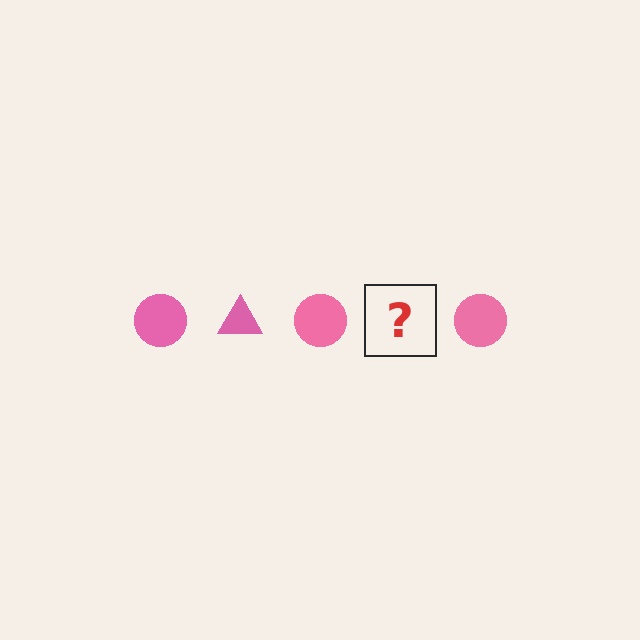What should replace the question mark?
The question mark should be replaced with a pink triangle.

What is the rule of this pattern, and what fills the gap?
The rule is that the pattern cycles through circle, triangle shapes in pink. The gap should be filled with a pink triangle.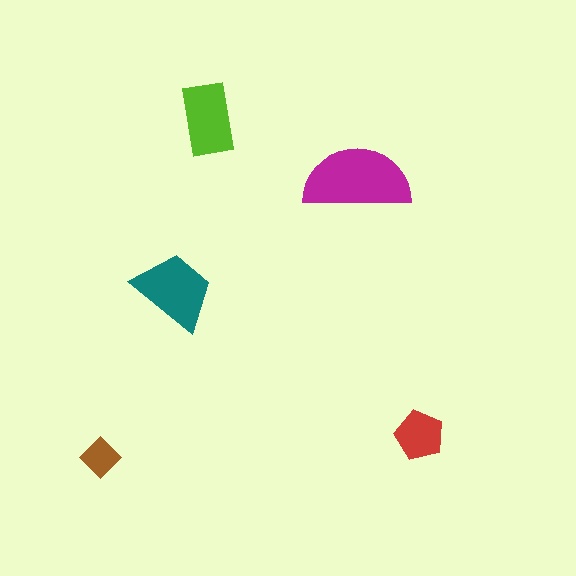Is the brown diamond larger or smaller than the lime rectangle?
Smaller.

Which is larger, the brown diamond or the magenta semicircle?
The magenta semicircle.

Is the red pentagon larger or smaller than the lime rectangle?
Smaller.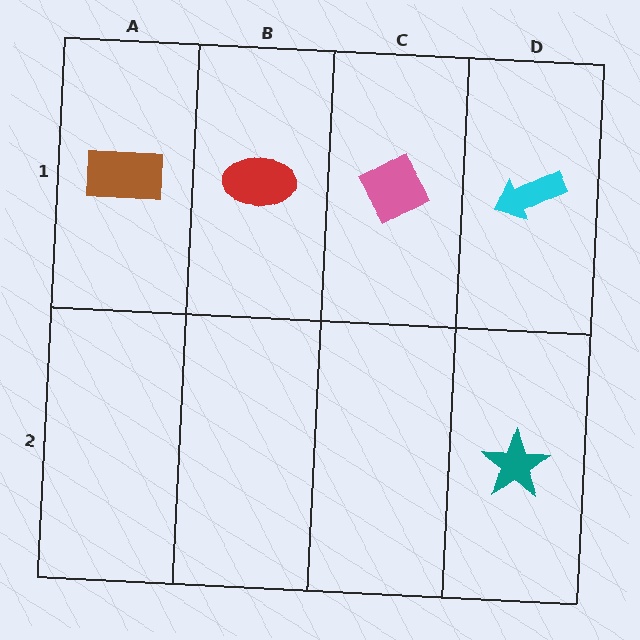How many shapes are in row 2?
1 shape.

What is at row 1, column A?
A brown rectangle.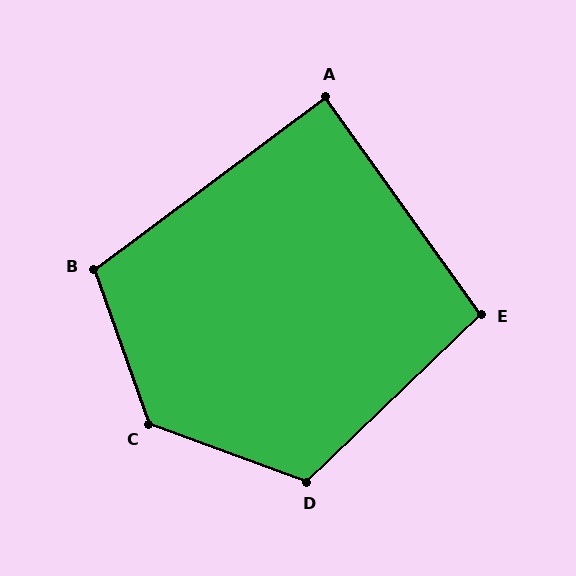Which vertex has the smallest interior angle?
A, at approximately 89 degrees.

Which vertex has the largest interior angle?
C, at approximately 130 degrees.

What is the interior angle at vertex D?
Approximately 116 degrees (obtuse).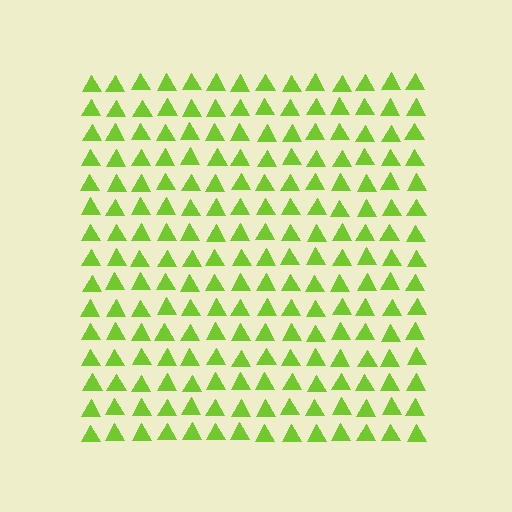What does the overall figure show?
The overall figure shows a square.